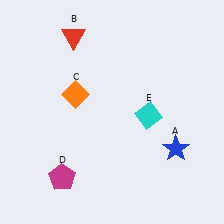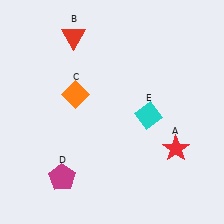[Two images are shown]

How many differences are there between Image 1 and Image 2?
There is 1 difference between the two images.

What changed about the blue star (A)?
In Image 1, A is blue. In Image 2, it changed to red.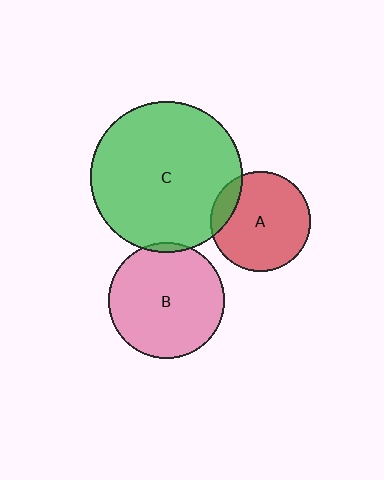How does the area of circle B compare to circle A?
Approximately 1.4 times.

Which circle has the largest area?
Circle C (green).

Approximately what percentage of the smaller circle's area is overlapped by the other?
Approximately 5%.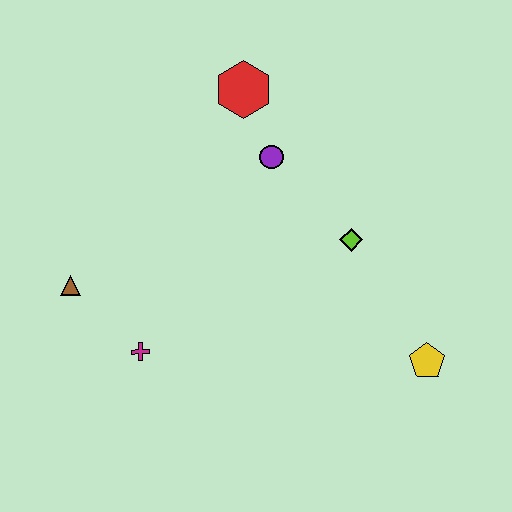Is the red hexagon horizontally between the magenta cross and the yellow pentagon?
Yes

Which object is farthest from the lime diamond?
The brown triangle is farthest from the lime diamond.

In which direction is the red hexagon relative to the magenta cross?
The red hexagon is above the magenta cross.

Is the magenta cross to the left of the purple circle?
Yes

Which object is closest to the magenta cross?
The brown triangle is closest to the magenta cross.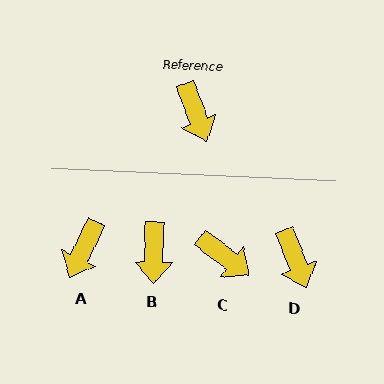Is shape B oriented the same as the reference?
No, it is off by about 22 degrees.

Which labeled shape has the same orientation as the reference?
D.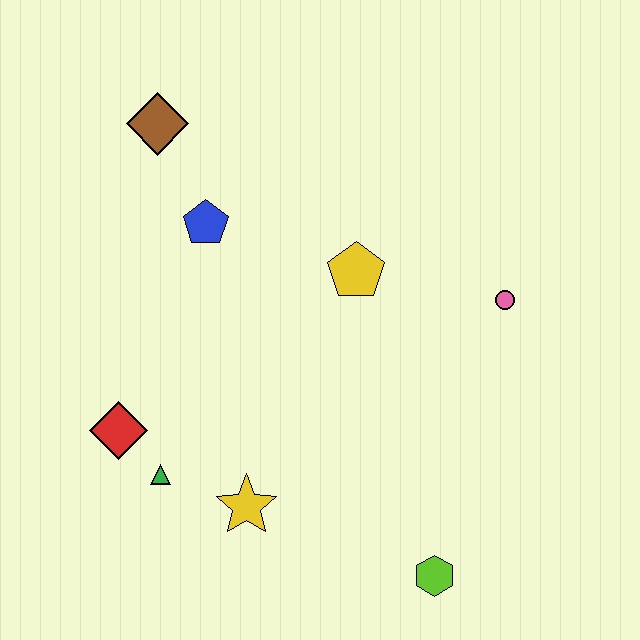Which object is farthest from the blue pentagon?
The lime hexagon is farthest from the blue pentagon.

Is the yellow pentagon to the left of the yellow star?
No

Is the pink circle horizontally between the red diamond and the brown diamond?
No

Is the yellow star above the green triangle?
No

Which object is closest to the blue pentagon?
The brown diamond is closest to the blue pentagon.